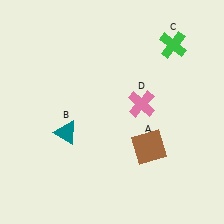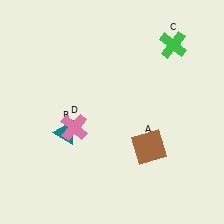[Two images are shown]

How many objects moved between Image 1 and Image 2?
1 object moved between the two images.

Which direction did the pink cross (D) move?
The pink cross (D) moved left.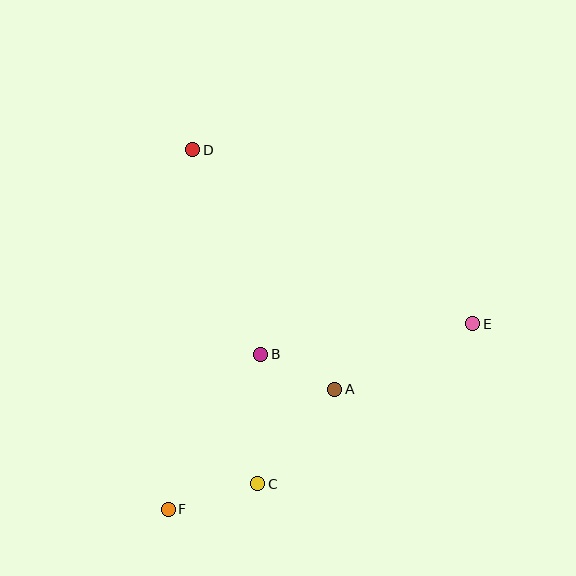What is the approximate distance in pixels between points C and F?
The distance between C and F is approximately 93 pixels.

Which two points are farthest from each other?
Points D and F are farthest from each other.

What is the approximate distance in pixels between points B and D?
The distance between B and D is approximately 216 pixels.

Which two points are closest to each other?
Points A and B are closest to each other.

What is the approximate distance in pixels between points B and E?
The distance between B and E is approximately 214 pixels.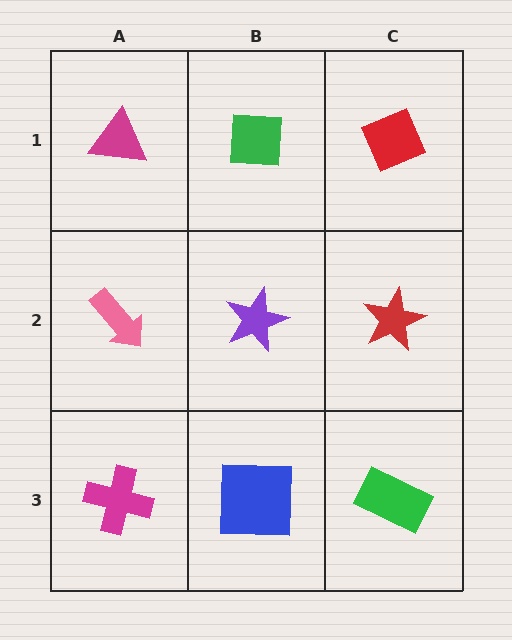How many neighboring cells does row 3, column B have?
3.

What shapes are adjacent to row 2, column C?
A red diamond (row 1, column C), a green rectangle (row 3, column C), a purple star (row 2, column B).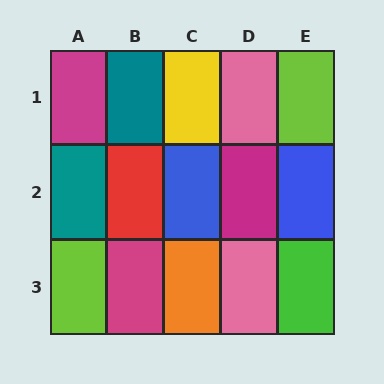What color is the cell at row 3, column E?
Green.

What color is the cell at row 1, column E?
Lime.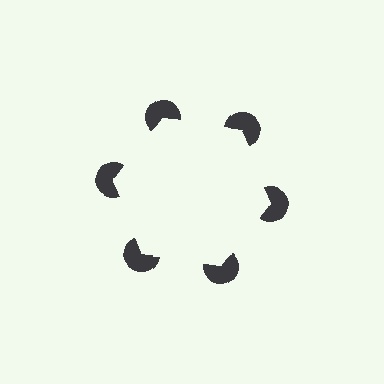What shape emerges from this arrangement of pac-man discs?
An illusory hexagon — its edges are inferred from the aligned wedge cuts in the pac-man discs, not physically drawn.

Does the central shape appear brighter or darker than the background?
It typically appears slightly brighter than the background, even though no actual brightness change is drawn.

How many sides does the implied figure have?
6 sides.